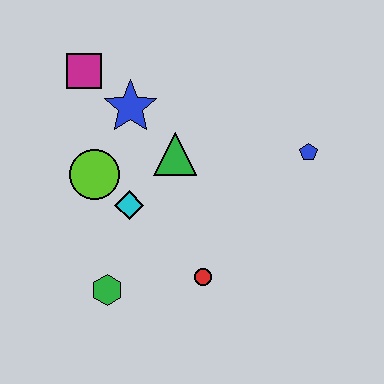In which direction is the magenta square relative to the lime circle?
The magenta square is above the lime circle.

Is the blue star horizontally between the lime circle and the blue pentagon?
Yes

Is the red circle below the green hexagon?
No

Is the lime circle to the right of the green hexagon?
No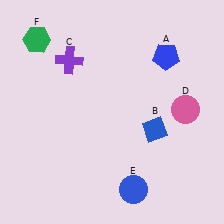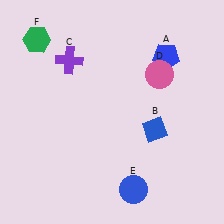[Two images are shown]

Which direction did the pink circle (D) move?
The pink circle (D) moved up.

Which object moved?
The pink circle (D) moved up.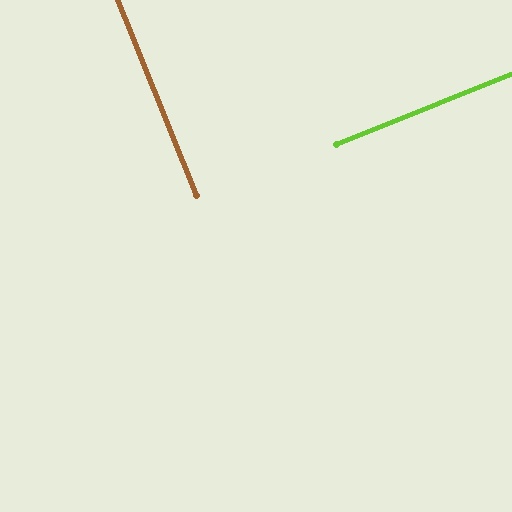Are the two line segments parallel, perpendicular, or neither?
Perpendicular — they meet at approximately 90°.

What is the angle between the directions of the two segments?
Approximately 90 degrees.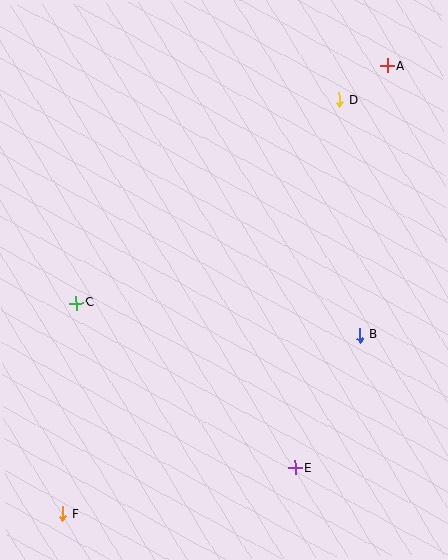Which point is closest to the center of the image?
Point B at (360, 335) is closest to the center.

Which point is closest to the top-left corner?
Point C is closest to the top-left corner.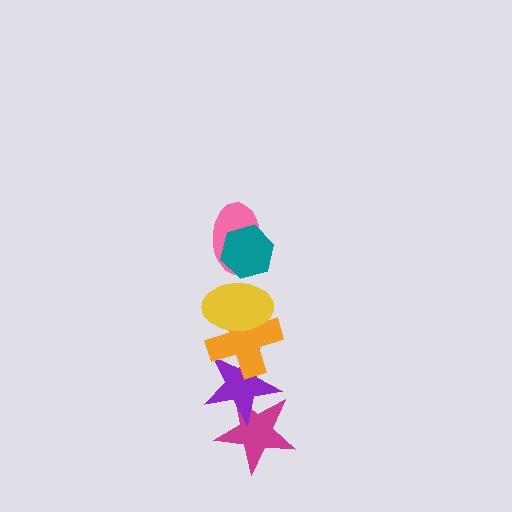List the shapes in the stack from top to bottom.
From top to bottom: the teal hexagon, the pink ellipse, the yellow ellipse, the orange cross, the purple star, the magenta star.